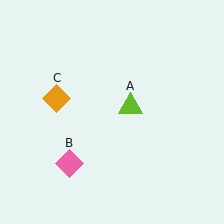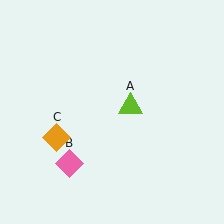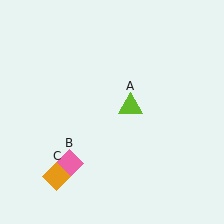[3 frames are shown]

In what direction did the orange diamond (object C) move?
The orange diamond (object C) moved down.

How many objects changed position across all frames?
1 object changed position: orange diamond (object C).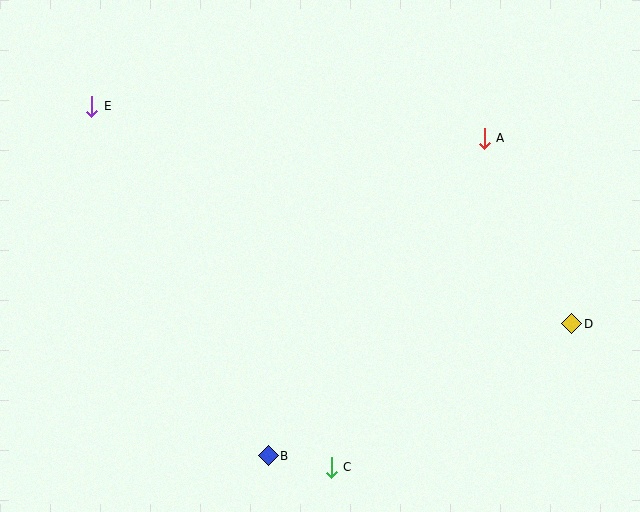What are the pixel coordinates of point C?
Point C is at (331, 467).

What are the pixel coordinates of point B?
Point B is at (268, 456).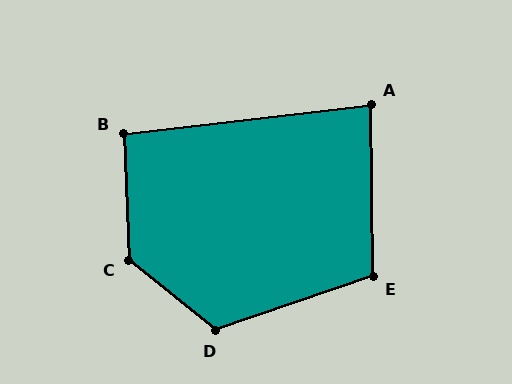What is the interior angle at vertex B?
Approximately 94 degrees (approximately right).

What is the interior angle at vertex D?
Approximately 122 degrees (obtuse).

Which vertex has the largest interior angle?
C, at approximately 131 degrees.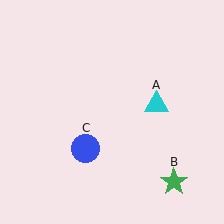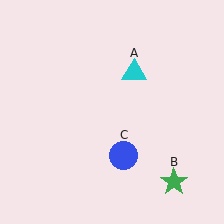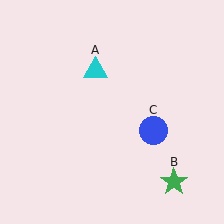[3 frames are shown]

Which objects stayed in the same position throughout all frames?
Green star (object B) remained stationary.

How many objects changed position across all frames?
2 objects changed position: cyan triangle (object A), blue circle (object C).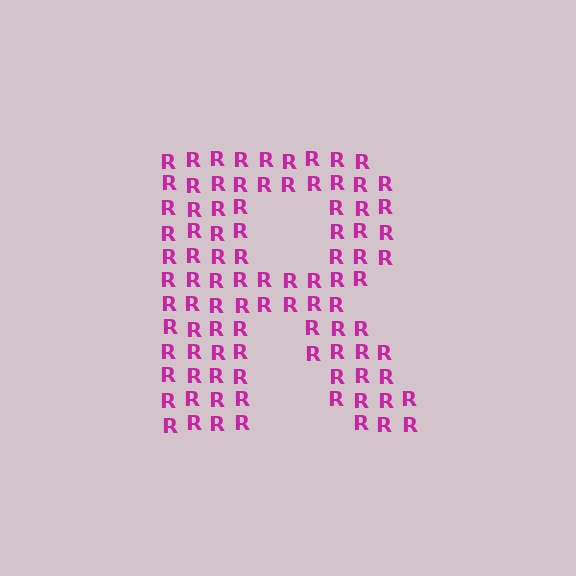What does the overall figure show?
The overall figure shows the letter R.